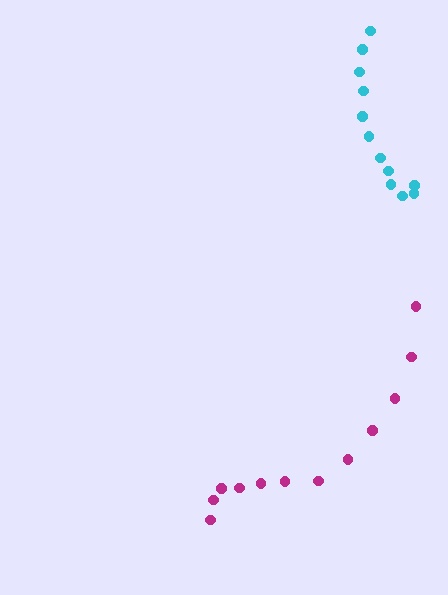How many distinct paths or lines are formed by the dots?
There are 2 distinct paths.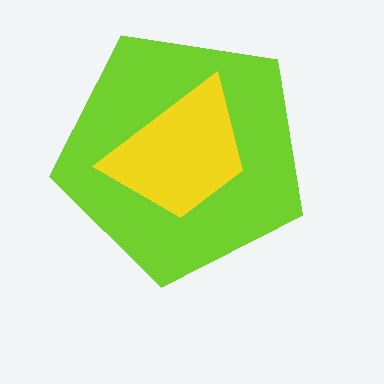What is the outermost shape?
The lime pentagon.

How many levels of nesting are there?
2.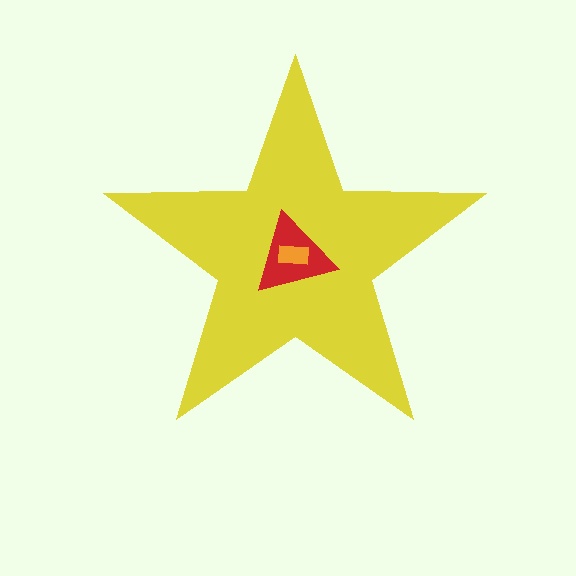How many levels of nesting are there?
3.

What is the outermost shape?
The yellow star.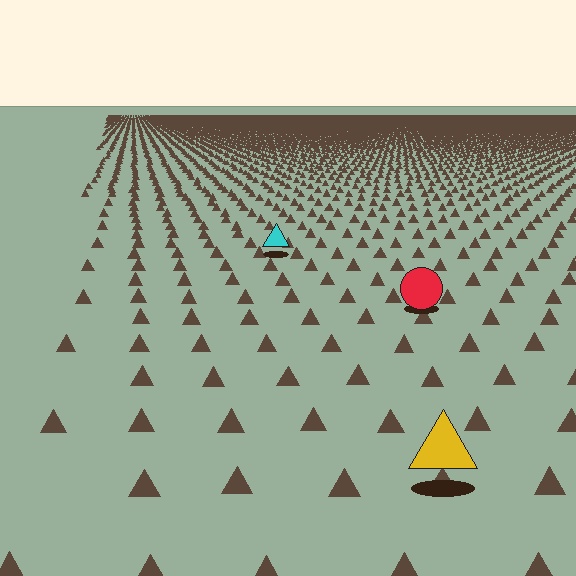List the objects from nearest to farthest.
From nearest to farthest: the yellow triangle, the red circle, the cyan triangle.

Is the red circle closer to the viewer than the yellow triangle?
No. The yellow triangle is closer — you can tell from the texture gradient: the ground texture is coarser near it.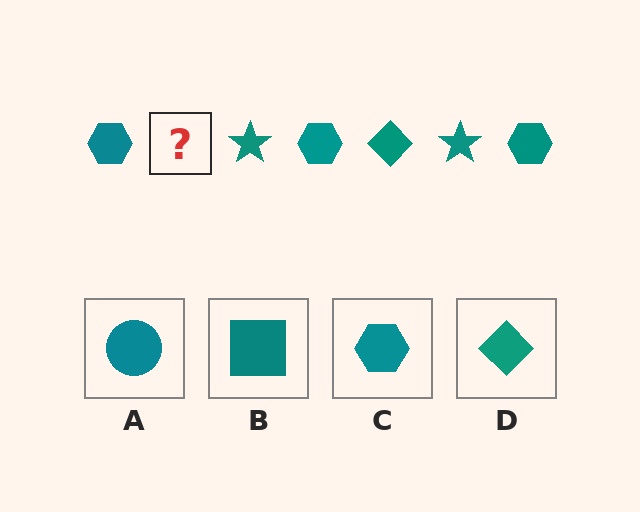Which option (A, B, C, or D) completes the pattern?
D.